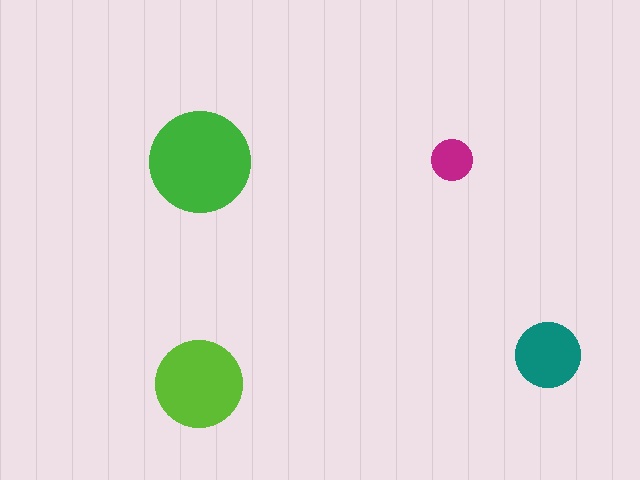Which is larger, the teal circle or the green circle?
The green one.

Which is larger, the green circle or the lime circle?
The green one.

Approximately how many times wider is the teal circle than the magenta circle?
About 1.5 times wider.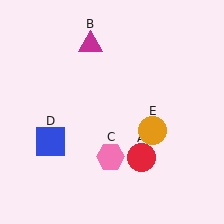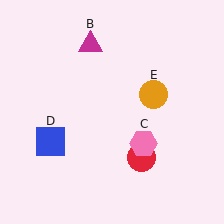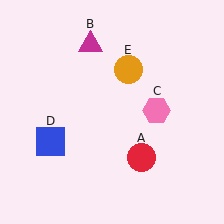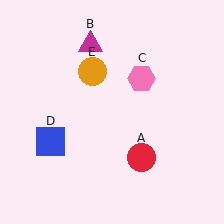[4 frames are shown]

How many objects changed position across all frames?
2 objects changed position: pink hexagon (object C), orange circle (object E).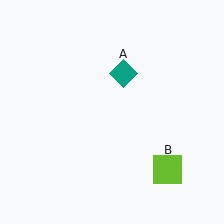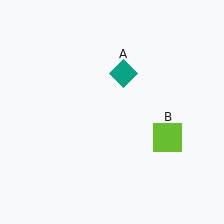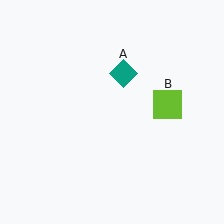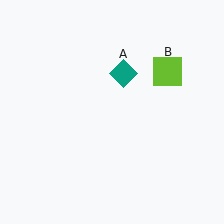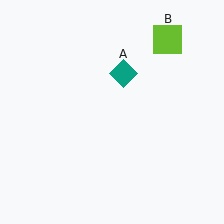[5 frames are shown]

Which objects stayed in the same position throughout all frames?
Teal diamond (object A) remained stationary.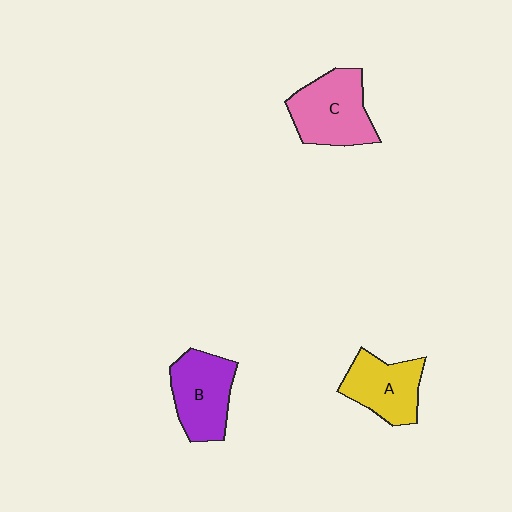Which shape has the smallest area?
Shape A (yellow).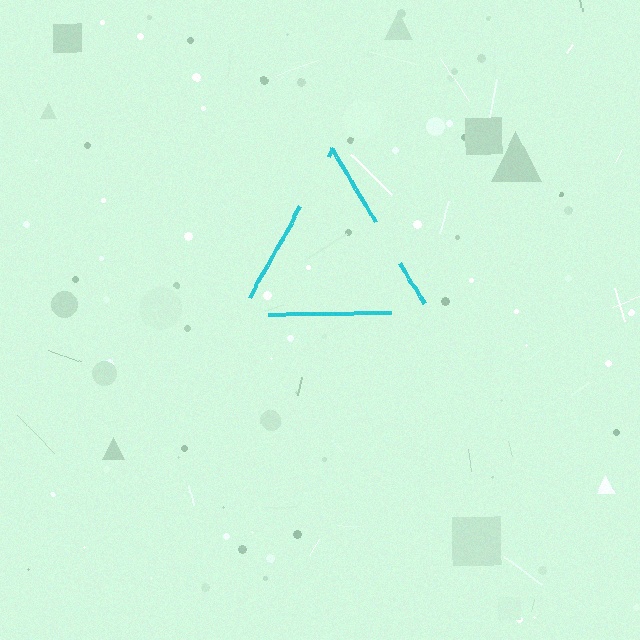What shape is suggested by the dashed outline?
The dashed outline suggests a triangle.